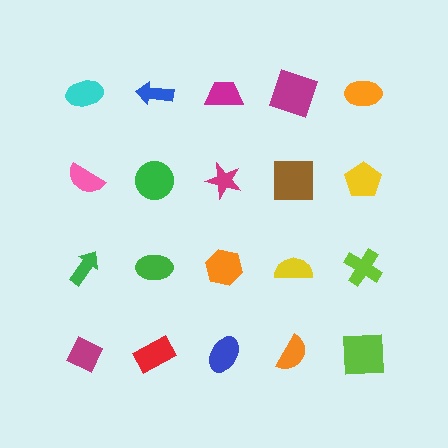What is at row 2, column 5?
A yellow pentagon.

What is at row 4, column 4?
An orange semicircle.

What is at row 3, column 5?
A lime cross.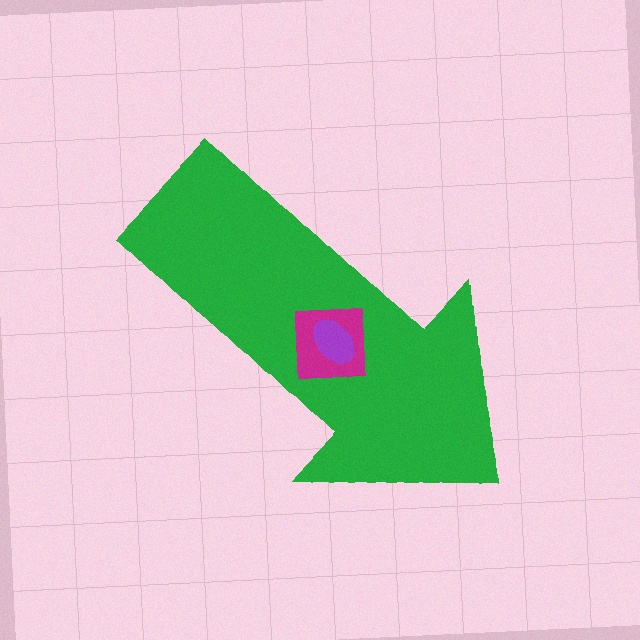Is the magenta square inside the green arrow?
Yes.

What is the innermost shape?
The purple ellipse.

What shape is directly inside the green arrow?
The magenta square.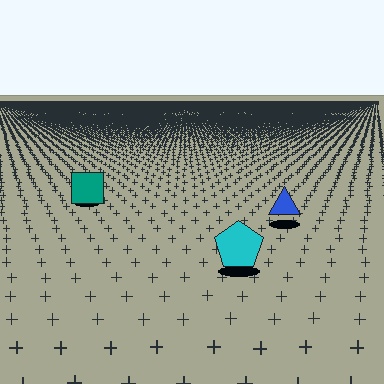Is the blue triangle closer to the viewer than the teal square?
Yes. The blue triangle is closer — you can tell from the texture gradient: the ground texture is coarser near it.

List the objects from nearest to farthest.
From nearest to farthest: the cyan pentagon, the blue triangle, the teal square.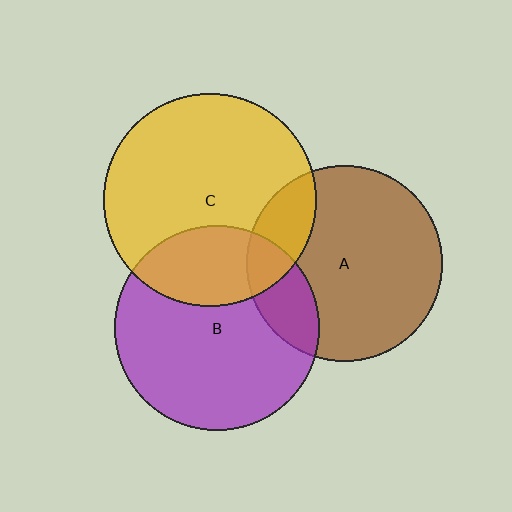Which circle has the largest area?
Circle C (yellow).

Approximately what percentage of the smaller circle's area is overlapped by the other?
Approximately 20%.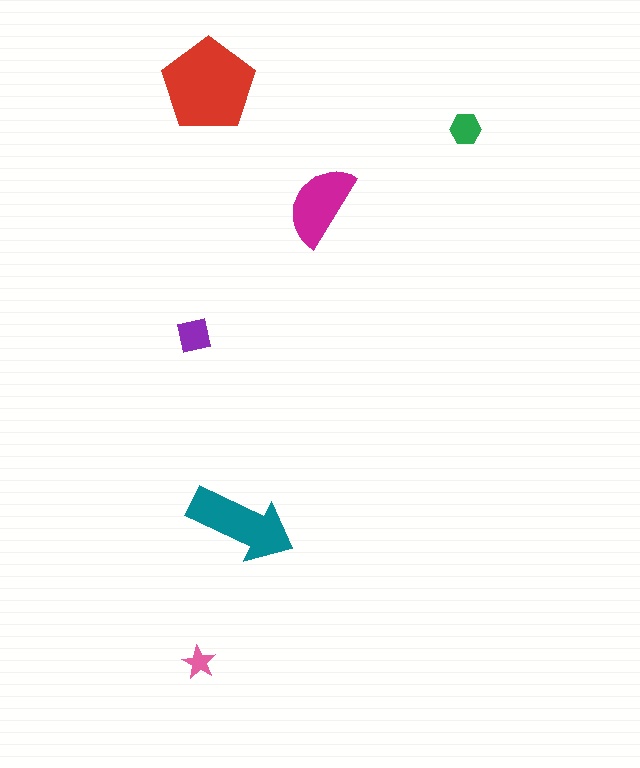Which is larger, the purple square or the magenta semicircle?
The magenta semicircle.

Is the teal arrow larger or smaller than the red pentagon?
Smaller.